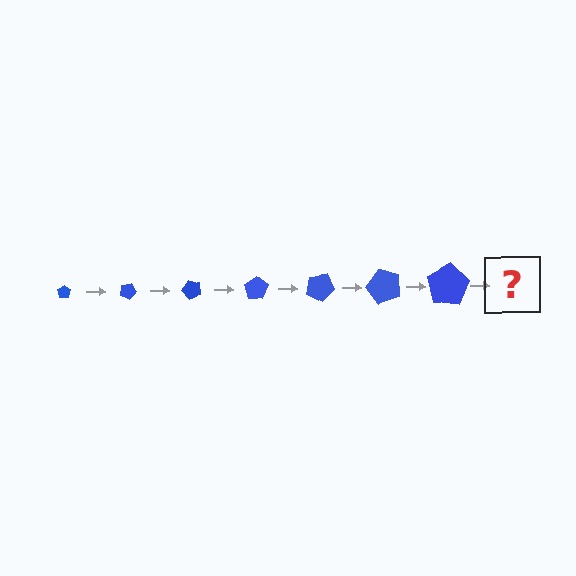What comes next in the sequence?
The next element should be a pentagon, larger than the previous one and rotated 175 degrees from the start.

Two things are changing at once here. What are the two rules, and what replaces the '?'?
The two rules are that the pentagon grows larger each step and it rotates 25 degrees each step. The '?' should be a pentagon, larger than the previous one and rotated 175 degrees from the start.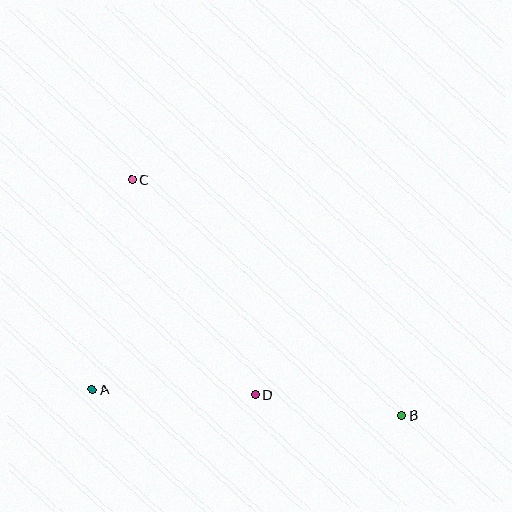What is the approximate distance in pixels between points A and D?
The distance between A and D is approximately 163 pixels.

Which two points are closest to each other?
Points B and D are closest to each other.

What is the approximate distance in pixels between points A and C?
The distance between A and C is approximately 213 pixels.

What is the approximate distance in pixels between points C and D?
The distance between C and D is approximately 248 pixels.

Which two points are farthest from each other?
Points B and C are farthest from each other.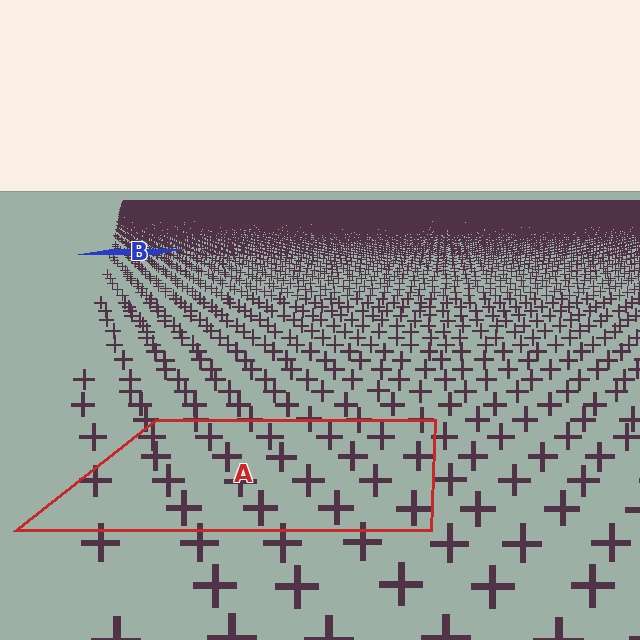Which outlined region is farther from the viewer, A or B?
Region B is farther from the viewer — the texture elements inside it appear smaller and more densely packed.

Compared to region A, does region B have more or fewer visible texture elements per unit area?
Region B has more texture elements per unit area — they are packed more densely because it is farther away.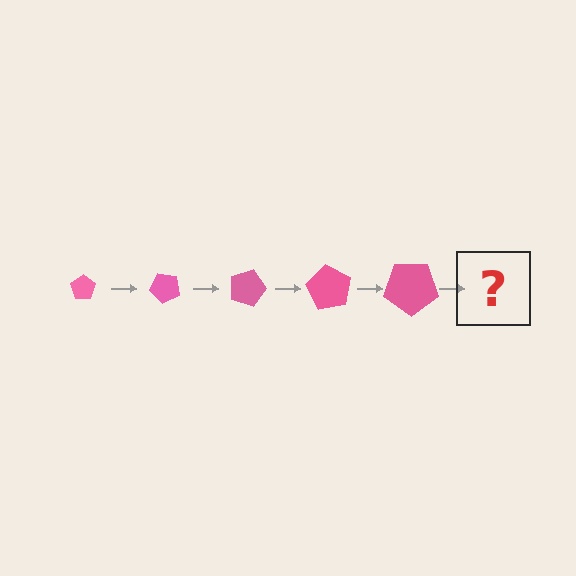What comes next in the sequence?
The next element should be a pentagon, larger than the previous one and rotated 225 degrees from the start.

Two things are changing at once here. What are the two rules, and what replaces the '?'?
The two rules are that the pentagon grows larger each step and it rotates 45 degrees each step. The '?' should be a pentagon, larger than the previous one and rotated 225 degrees from the start.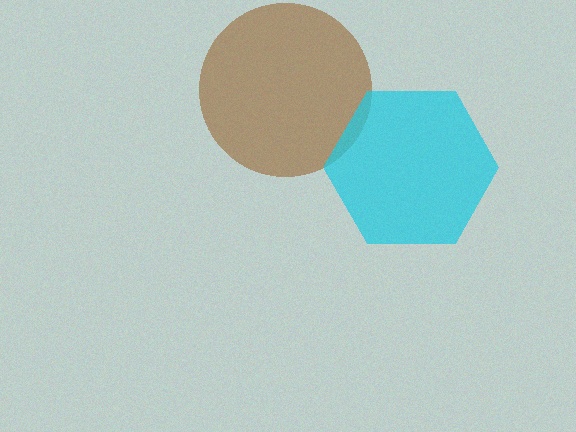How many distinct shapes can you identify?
There are 2 distinct shapes: a brown circle, a cyan hexagon.